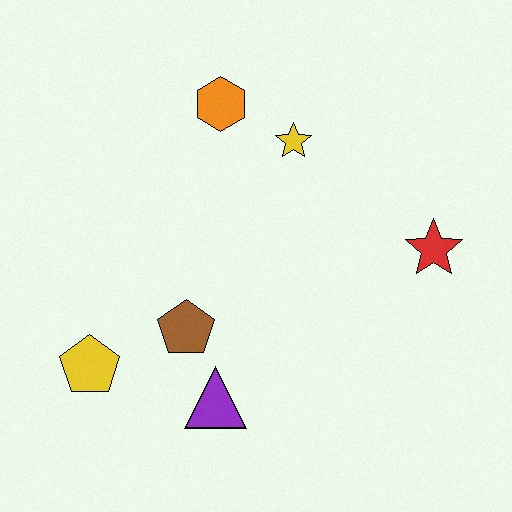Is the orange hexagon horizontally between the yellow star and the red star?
No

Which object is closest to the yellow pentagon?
The brown pentagon is closest to the yellow pentagon.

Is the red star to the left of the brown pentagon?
No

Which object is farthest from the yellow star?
The yellow pentagon is farthest from the yellow star.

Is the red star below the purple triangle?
No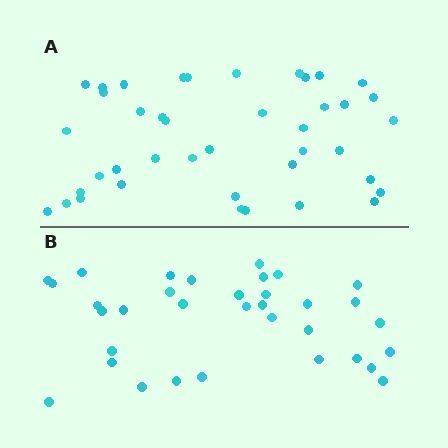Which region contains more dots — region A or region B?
Region A (the top region) has more dots.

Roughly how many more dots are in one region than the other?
Region A has roughly 8 or so more dots than region B.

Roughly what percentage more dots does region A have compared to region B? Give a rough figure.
About 20% more.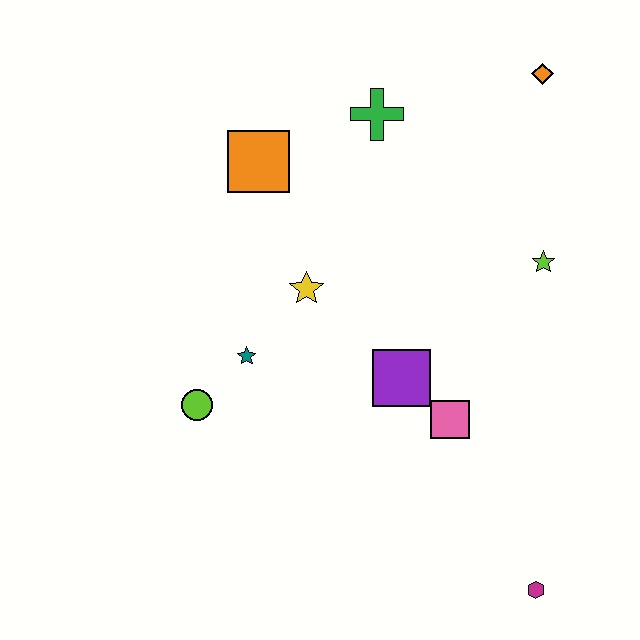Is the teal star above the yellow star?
No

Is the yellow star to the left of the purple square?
Yes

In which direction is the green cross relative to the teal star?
The green cross is above the teal star.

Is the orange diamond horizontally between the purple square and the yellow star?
No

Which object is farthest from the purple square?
The orange diamond is farthest from the purple square.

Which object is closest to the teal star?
The lime circle is closest to the teal star.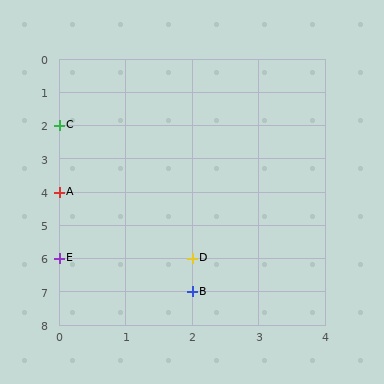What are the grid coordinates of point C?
Point C is at grid coordinates (0, 2).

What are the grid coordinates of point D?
Point D is at grid coordinates (2, 6).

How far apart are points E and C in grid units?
Points E and C are 4 rows apart.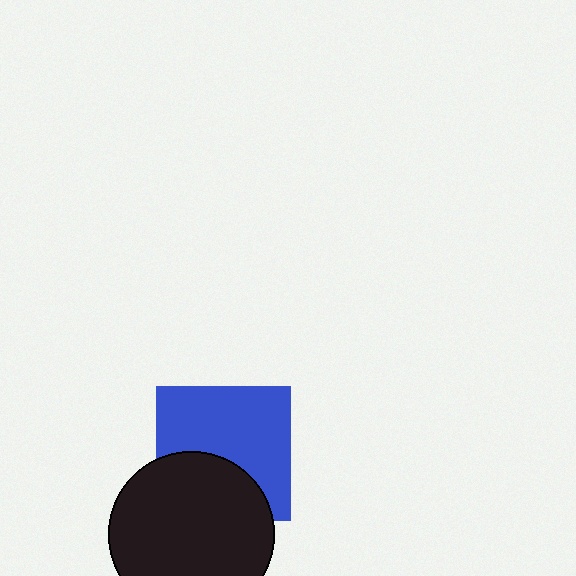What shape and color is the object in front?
The object in front is a black circle.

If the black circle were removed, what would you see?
You would see the complete blue square.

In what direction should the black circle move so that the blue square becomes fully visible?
The black circle should move down. That is the shortest direction to clear the overlap and leave the blue square fully visible.